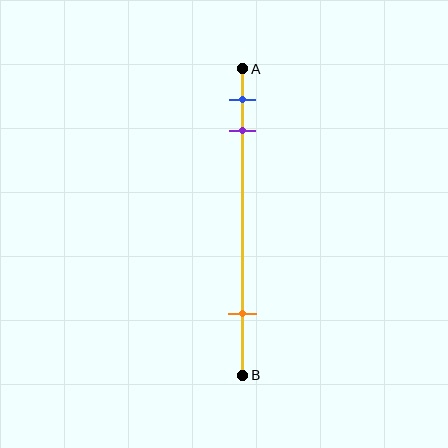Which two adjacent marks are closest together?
The blue and purple marks are the closest adjacent pair.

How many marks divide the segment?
There are 3 marks dividing the segment.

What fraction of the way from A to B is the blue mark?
The blue mark is approximately 10% (0.1) of the way from A to B.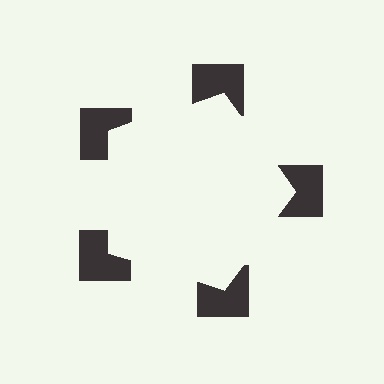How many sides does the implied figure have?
5 sides.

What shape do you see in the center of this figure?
An illusory pentagon — its edges are inferred from the aligned wedge cuts in the notched squares, not physically drawn.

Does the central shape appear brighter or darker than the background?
It typically appears slightly brighter than the background, even though no actual brightness change is drawn.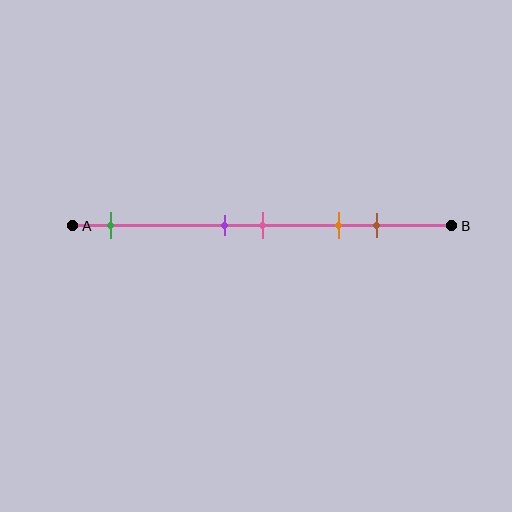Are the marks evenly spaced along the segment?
No, the marks are not evenly spaced.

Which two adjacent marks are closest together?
The purple and pink marks are the closest adjacent pair.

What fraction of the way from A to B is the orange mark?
The orange mark is approximately 70% (0.7) of the way from A to B.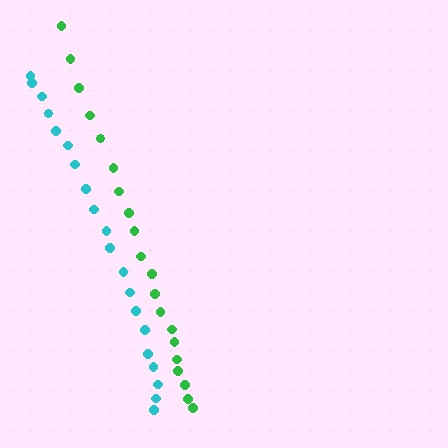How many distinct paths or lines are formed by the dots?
There are 2 distinct paths.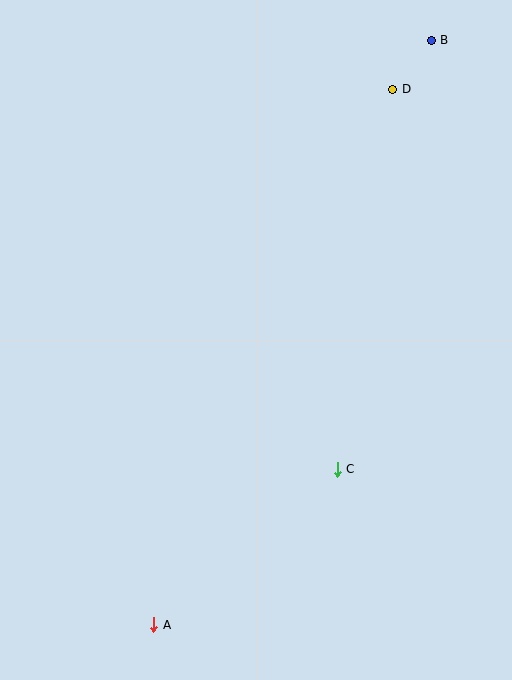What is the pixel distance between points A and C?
The distance between A and C is 241 pixels.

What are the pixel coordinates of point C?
Point C is at (337, 469).